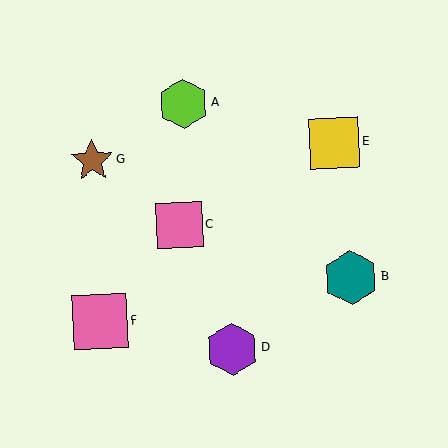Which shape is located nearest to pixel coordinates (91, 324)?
The pink square (labeled F) at (100, 322) is nearest to that location.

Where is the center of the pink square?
The center of the pink square is at (180, 225).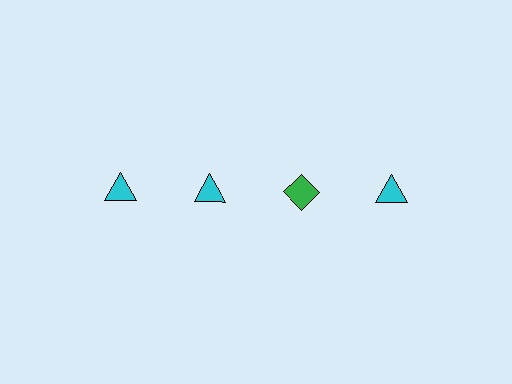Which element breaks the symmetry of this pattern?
The green diamond in the top row, center column breaks the symmetry. All other shapes are cyan triangles.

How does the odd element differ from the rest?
It differs in both color (green instead of cyan) and shape (diamond instead of triangle).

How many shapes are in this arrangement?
There are 4 shapes arranged in a grid pattern.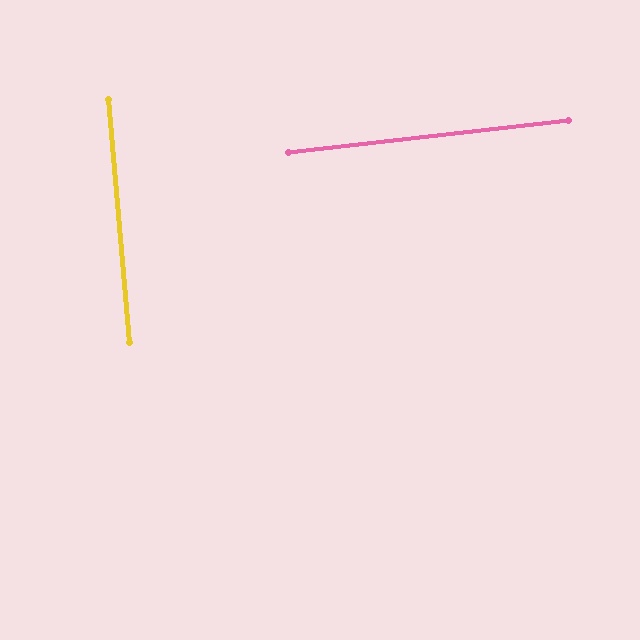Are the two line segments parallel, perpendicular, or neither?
Perpendicular — they meet at approximately 88°.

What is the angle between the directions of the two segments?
Approximately 88 degrees.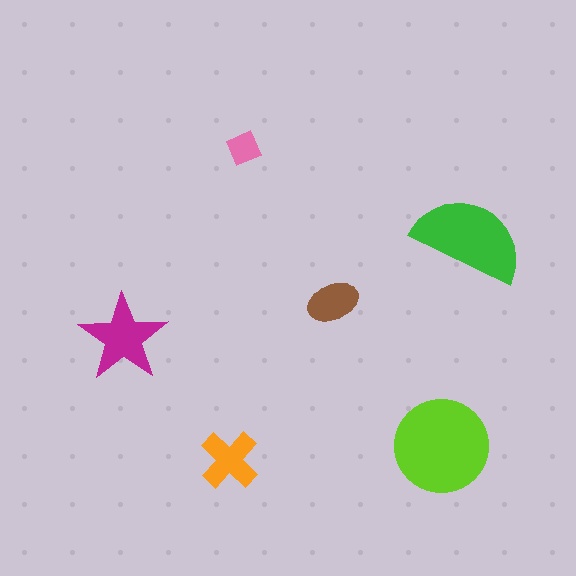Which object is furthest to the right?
The green semicircle is rightmost.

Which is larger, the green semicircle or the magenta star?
The green semicircle.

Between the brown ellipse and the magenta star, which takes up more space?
The magenta star.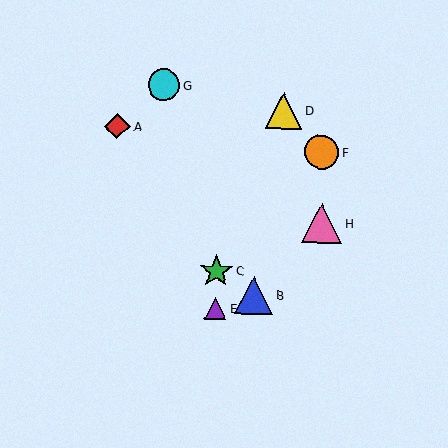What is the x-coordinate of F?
Object F is at x≈322.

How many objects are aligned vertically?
2 objects (C, E) are aligned vertically.